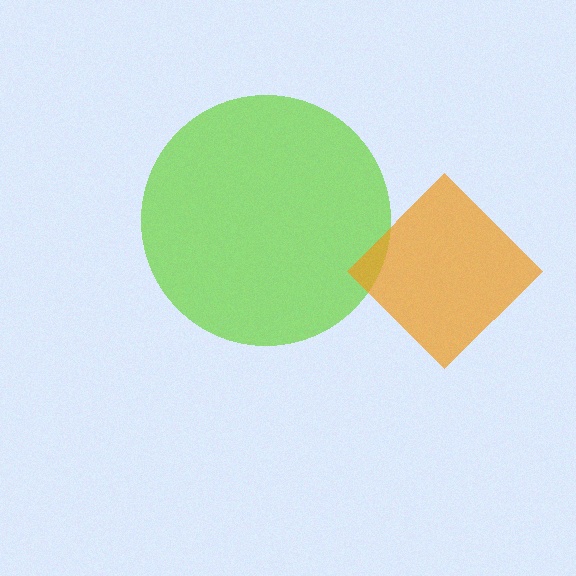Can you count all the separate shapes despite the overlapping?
Yes, there are 2 separate shapes.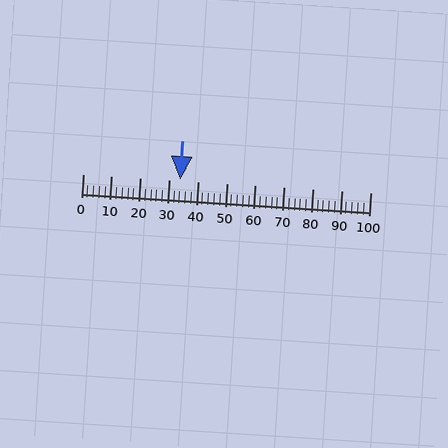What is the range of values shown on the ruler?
The ruler shows values from 0 to 100.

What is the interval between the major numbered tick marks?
The major tick marks are spaced 10 units apart.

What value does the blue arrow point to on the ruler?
The blue arrow points to approximately 34.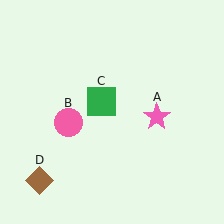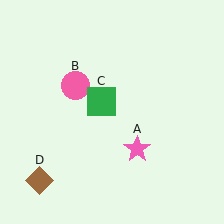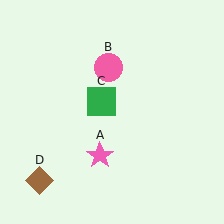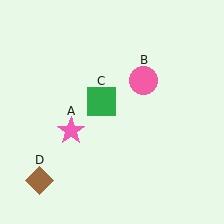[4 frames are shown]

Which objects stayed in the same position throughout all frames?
Green square (object C) and brown diamond (object D) remained stationary.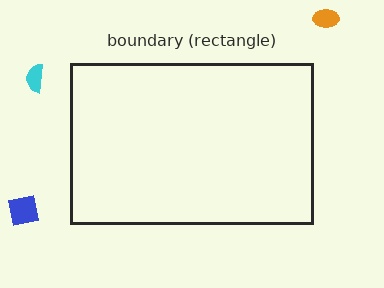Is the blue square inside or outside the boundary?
Outside.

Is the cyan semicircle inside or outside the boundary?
Outside.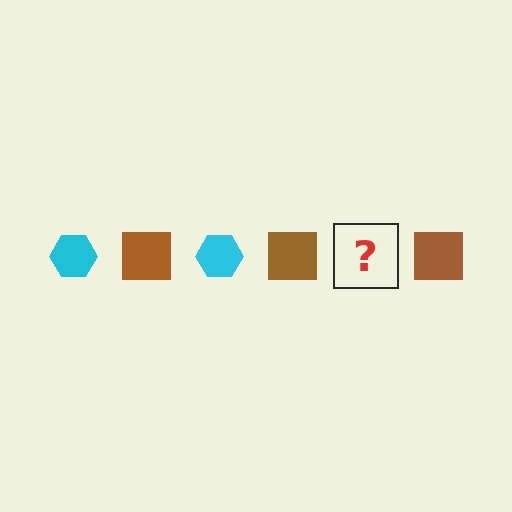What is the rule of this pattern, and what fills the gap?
The rule is that the pattern alternates between cyan hexagon and brown square. The gap should be filled with a cyan hexagon.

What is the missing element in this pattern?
The missing element is a cyan hexagon.